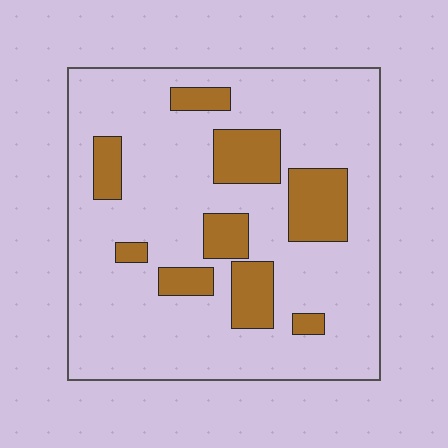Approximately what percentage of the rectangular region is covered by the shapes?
Approximately 20%.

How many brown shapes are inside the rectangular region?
9.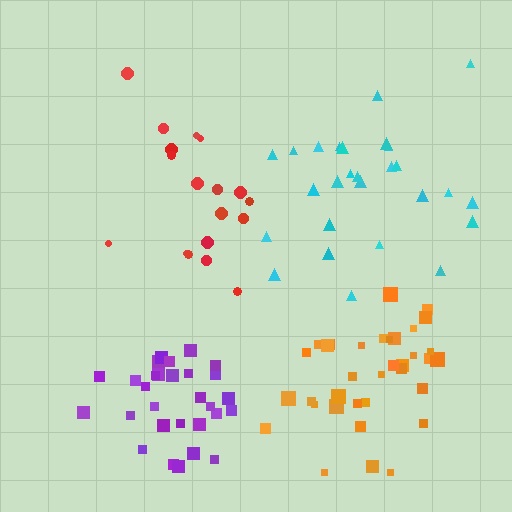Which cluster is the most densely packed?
Purple.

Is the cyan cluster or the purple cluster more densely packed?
Purple.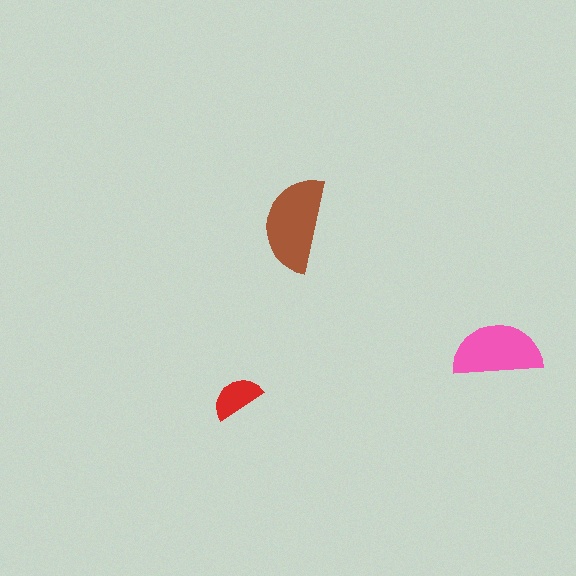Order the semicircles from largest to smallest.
the brown one, the pink one, the red one.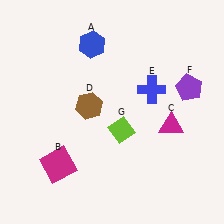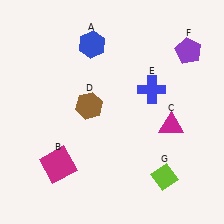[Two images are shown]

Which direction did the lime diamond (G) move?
The lime diamond (G) moved down.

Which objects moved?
The objects that moved are: the purple pentagon (F), the lime diamond (G).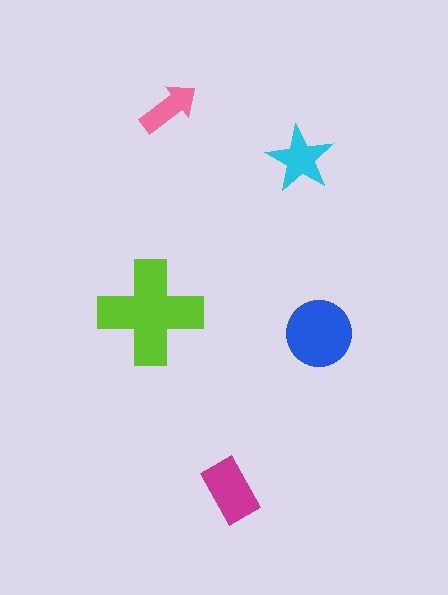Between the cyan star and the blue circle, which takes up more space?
The blue circle.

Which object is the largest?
The lime cross.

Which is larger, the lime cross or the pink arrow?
The lime cross.